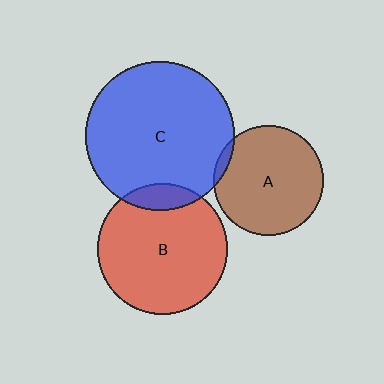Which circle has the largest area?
Circle C (blue).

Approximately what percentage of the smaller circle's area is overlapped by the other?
Approximately 10%.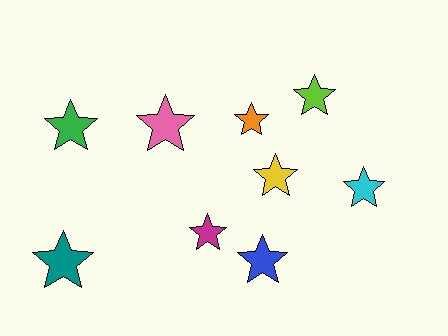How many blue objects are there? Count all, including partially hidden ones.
There is 1 blue object.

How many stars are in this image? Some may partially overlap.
There are 9 stars.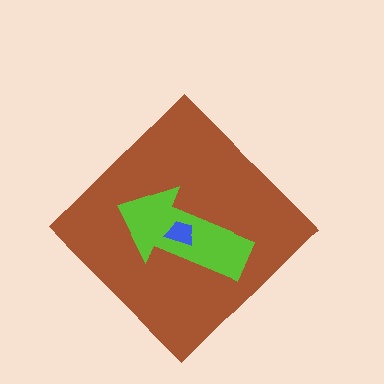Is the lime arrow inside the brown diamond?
Yes.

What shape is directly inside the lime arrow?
The blue trapezoid.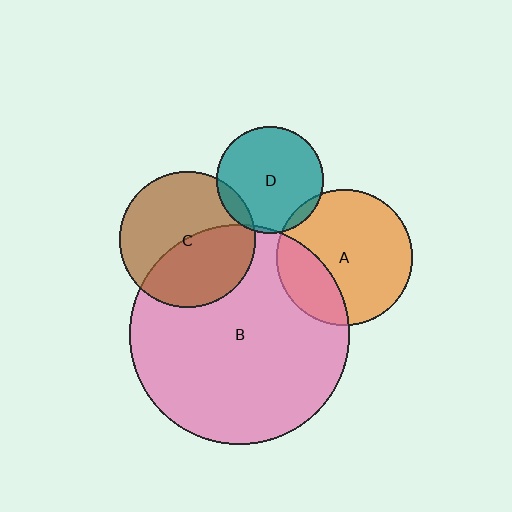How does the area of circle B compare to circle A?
Approximately 2.6 times.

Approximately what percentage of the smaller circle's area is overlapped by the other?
Approximately 45%.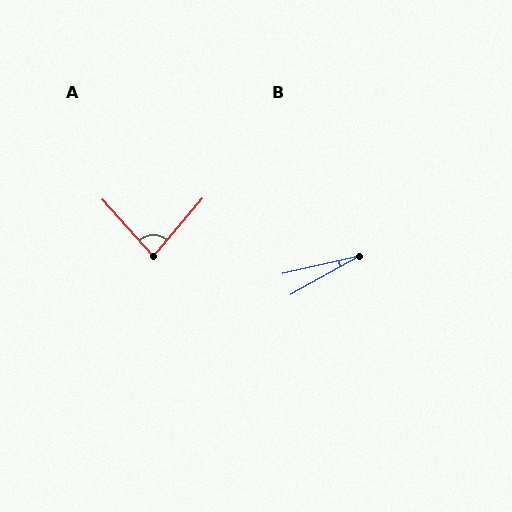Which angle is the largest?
A, at approximately 82 degrees.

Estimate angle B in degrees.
Approximately 17 degrees.